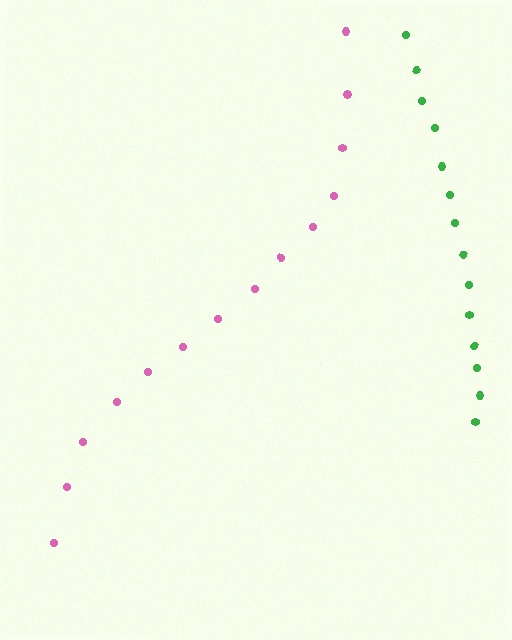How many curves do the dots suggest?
There are 2 distinct paths.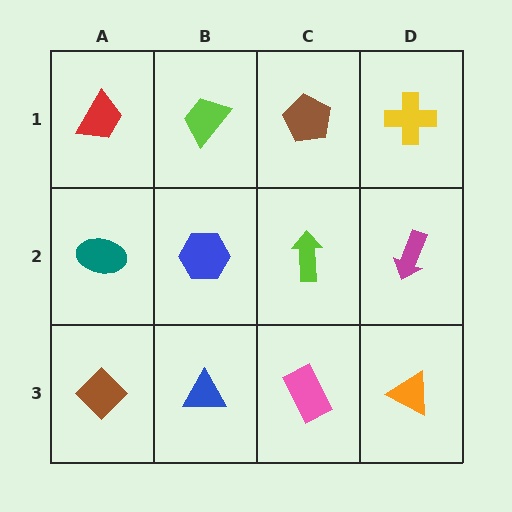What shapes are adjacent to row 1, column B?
A blue hexagon (row 2, column B), a red trapezoid (row 1, column A), a brown pentagon (row 1, column C).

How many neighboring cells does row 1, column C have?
3.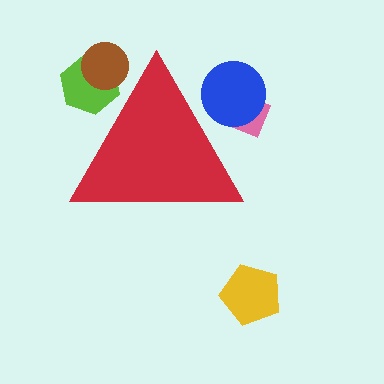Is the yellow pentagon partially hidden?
No, the yellow pentagon is fully visible.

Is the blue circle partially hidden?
Yes, the blue circle is partially hidden behind the red triangle.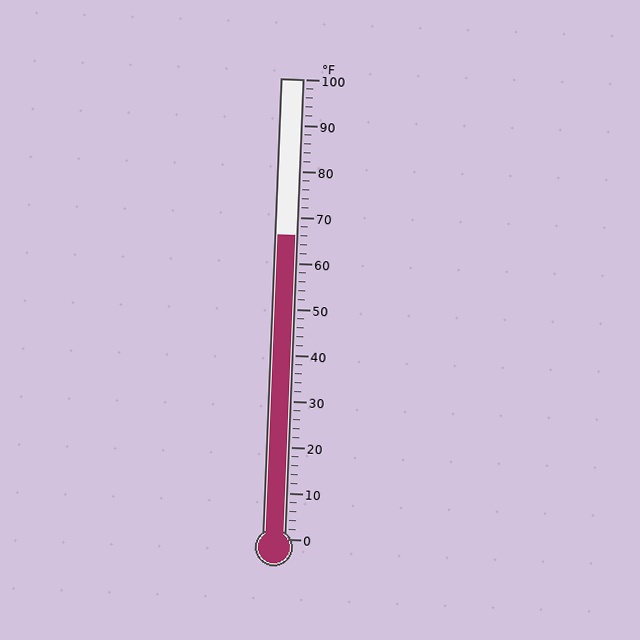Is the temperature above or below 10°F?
The temperature is above 10°F.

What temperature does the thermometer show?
The thermometer shows approximately 66°F.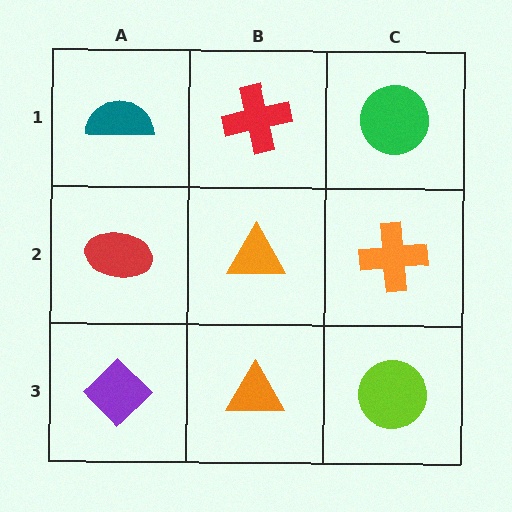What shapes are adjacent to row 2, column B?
A red cross (row 1, column B), an orange triangle (row 3, column B), a red ellipse (row 2, column A), an orange cross (row 2, column C).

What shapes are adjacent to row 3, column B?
An orange triangle (row 2, column B), a purple diamond (row 3, column A), a lime circle (row 3, column C).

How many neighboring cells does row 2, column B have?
4.